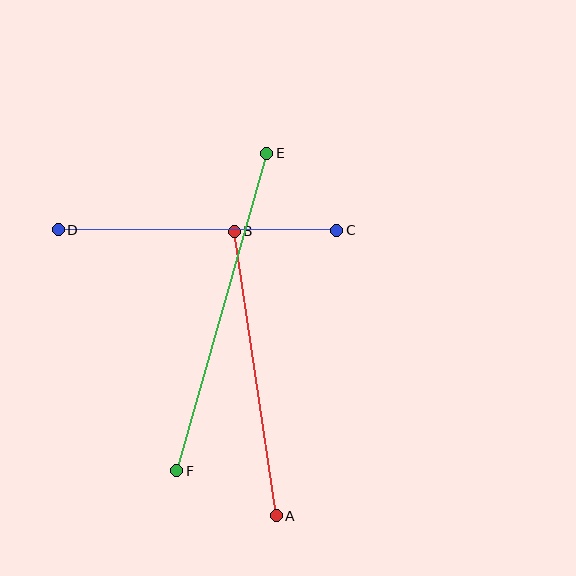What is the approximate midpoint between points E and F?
The midpoint is at approximately (222, 312) pixels.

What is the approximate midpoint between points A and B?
The midpoint is at approximately (255, 374) pixels.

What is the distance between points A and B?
The distance is approximately 288 pixels.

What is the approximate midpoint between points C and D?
The midpoint is at approximately (198, 230) pixels.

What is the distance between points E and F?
The distance is approximately 330 pixels.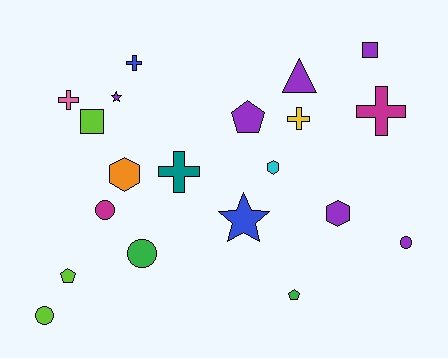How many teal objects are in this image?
There is 1 teal object.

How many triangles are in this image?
There is 1 triangle.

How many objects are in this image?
There are 20 objects.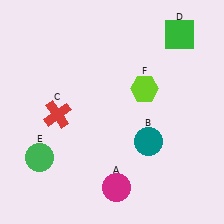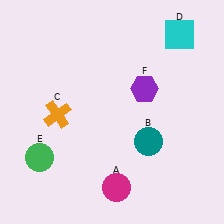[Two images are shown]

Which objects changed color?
C changed from red to orange. D changed from green to cyan. F changed from lime to purple.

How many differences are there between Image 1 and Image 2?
There are 3 differences between the two images.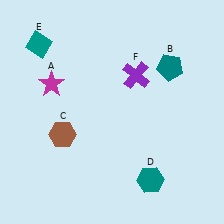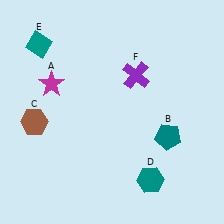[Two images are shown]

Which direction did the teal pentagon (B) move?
The teal pentagon (B) moved down.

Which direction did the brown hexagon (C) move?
The brown hexagon (C) moved left.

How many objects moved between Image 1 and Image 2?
2 objects moved between the two images.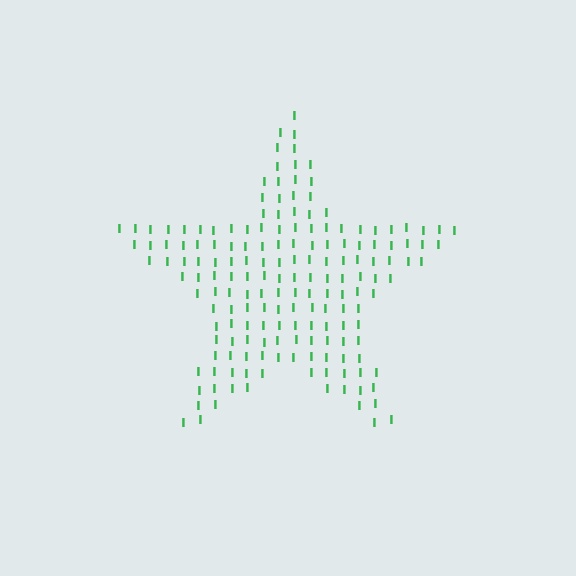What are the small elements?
The small elements are letter I's.